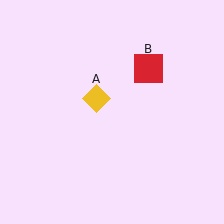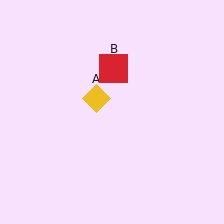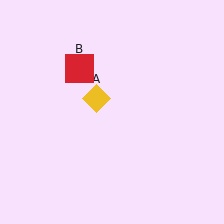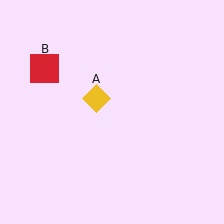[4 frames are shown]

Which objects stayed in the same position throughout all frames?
Yellow diamond (object A) remained stationary.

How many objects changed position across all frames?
1 object changed position: red square (object B).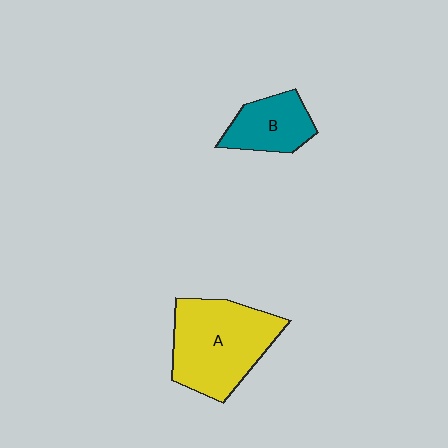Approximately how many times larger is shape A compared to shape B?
Approximately 2.0 times.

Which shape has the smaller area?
Shape B (teal).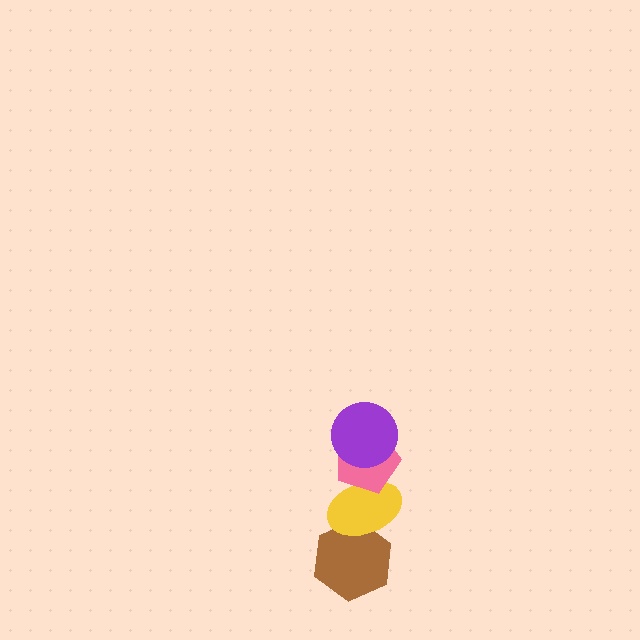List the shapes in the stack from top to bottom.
From top to bottom: the purple circle, the pink pentagon, the yellow ellipse, the brown hexagon.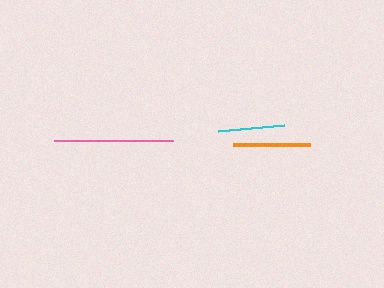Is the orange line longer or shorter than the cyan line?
The orange line is longer than the cyan line.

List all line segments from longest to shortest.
From longest to shortest: pink, orange, cyan.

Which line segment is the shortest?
The cyan line is the shortest at approximately 66 pixels.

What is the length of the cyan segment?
The cyan segment is approximately 66 pixels long.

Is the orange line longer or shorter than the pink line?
The pink line is longer than the orange line.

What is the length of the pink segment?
The pink segment is approximately 119 pixels long.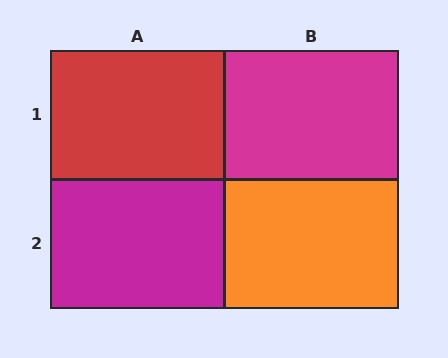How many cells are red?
1 cell is red.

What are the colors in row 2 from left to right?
Magenta, orange.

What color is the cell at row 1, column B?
Magenta.